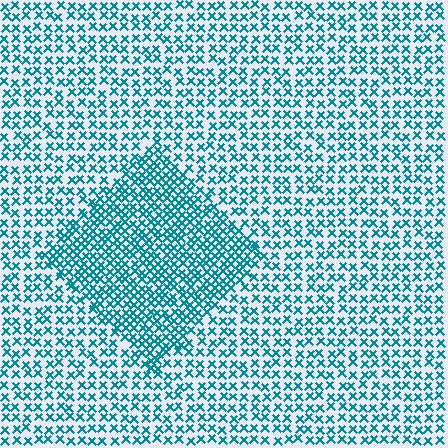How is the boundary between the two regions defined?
The boundary is defined by a change in element density (approximately 1.8x ratio). All elements are the same color, size, and shape.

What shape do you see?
I see a diamond.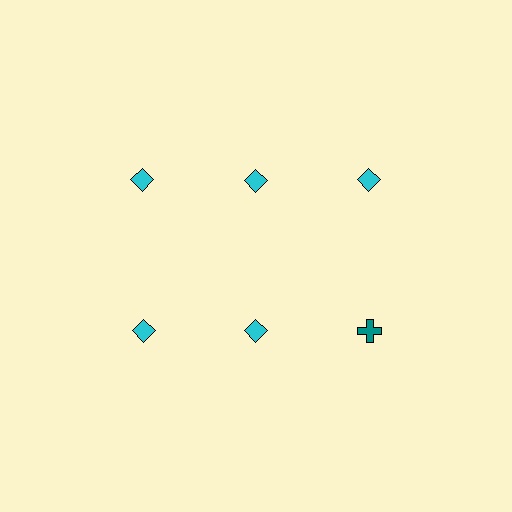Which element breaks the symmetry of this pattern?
The teal cross in the second row, center column breaks the symmetry. All other shapes are cyan diamonds.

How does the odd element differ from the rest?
It differs in both color (teal instead of cyan) and shape (cross instead of diamond).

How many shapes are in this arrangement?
There are 6 shapes arranged in a grid pattern.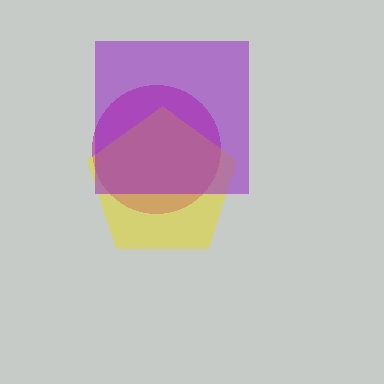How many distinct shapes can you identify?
There are 3 distinct shapes: a magenta circle, a yellow pentagon, a purple square.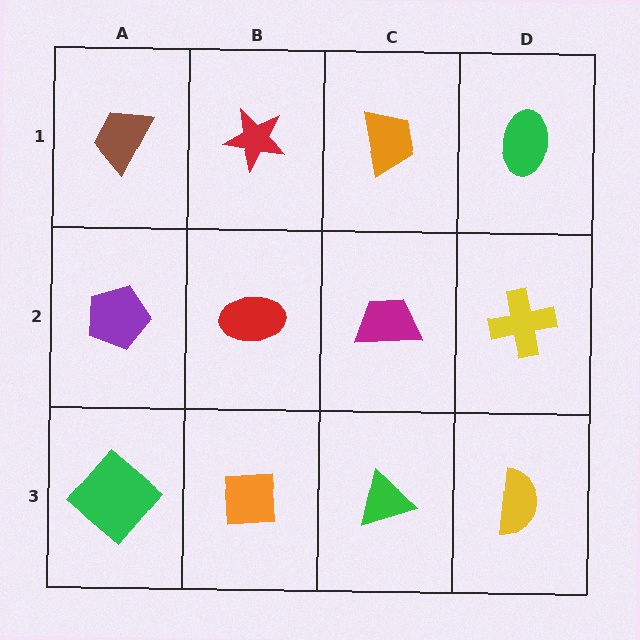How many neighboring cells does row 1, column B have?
3.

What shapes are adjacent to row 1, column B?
A red ellipse (row 2, column B), a brown trapezoid (row 1, column A), an orange trapezoid (row 1, column C).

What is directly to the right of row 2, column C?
A yellow cross.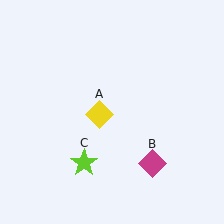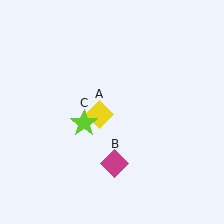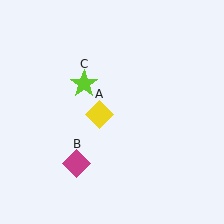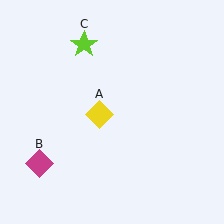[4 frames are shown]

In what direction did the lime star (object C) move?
The lime star (object C) moved up.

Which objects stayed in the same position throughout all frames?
Yellow diamond (object A) remained stationary.